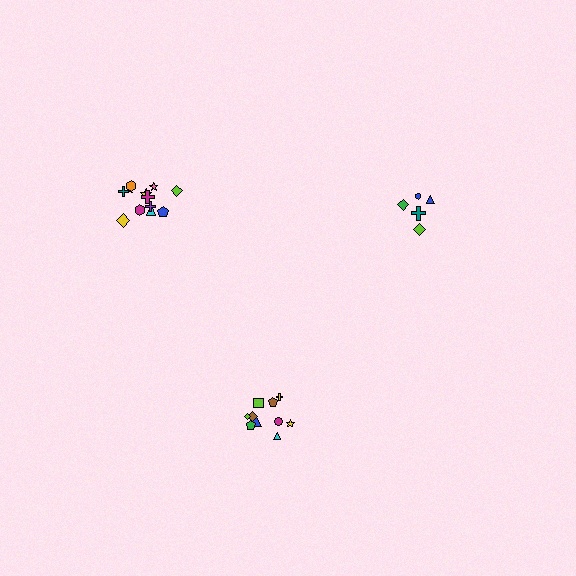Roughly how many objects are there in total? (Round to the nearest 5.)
Roughly 25 objects in total.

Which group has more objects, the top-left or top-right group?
The top-left group.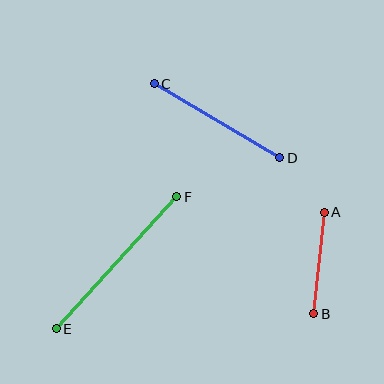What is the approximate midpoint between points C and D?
The midpoint is at approximately (217, 121) pixels.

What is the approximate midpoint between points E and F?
The midpoint is at approximately (117, 263) pixels.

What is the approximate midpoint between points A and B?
The midpoint is at approximately (319, 263) pixels.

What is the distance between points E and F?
The distance is approximately 179 pixels.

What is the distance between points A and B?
The distance is approximately 102 pixels.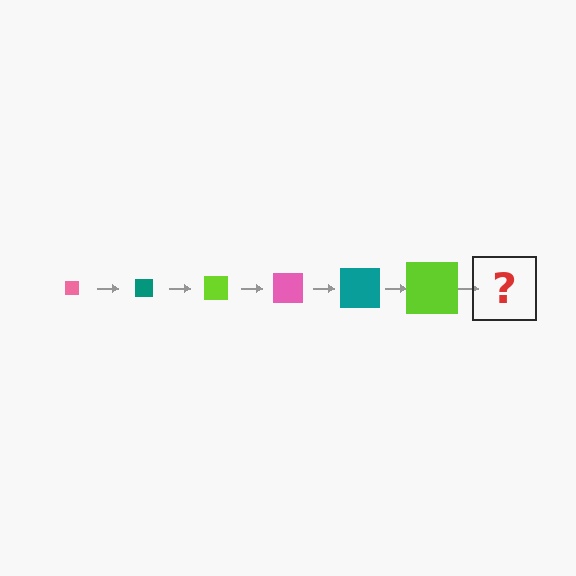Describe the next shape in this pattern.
It should be a pink square, larger than the previous one.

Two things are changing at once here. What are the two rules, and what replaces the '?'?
The two rules are that the square grows larger each step and the color cycles through pink, teal, and lime. The '?' should be a pink square, larger than the previous one.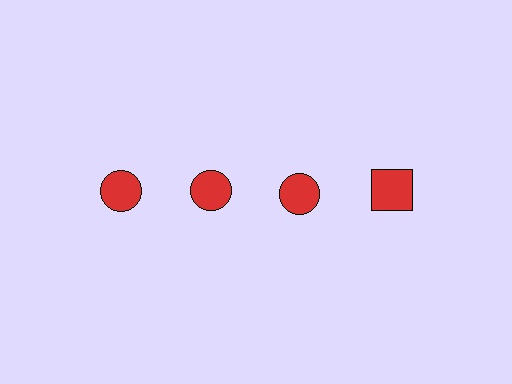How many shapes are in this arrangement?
There are 4 shapes arranged in a grid pattern.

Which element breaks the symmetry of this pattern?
The red square in the top row, second from right column breaks the symmetry. All other shapes are red circles.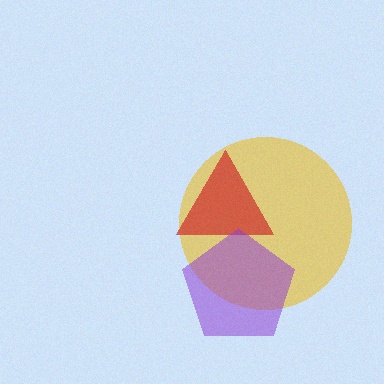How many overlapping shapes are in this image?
There are 3 overlapping shapes in the image.